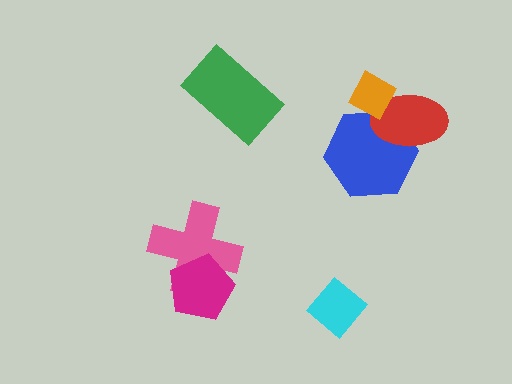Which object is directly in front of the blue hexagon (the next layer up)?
The red ellipse is directly in front of the blue hexagon.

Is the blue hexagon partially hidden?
Yes, it is partially covered by another shape.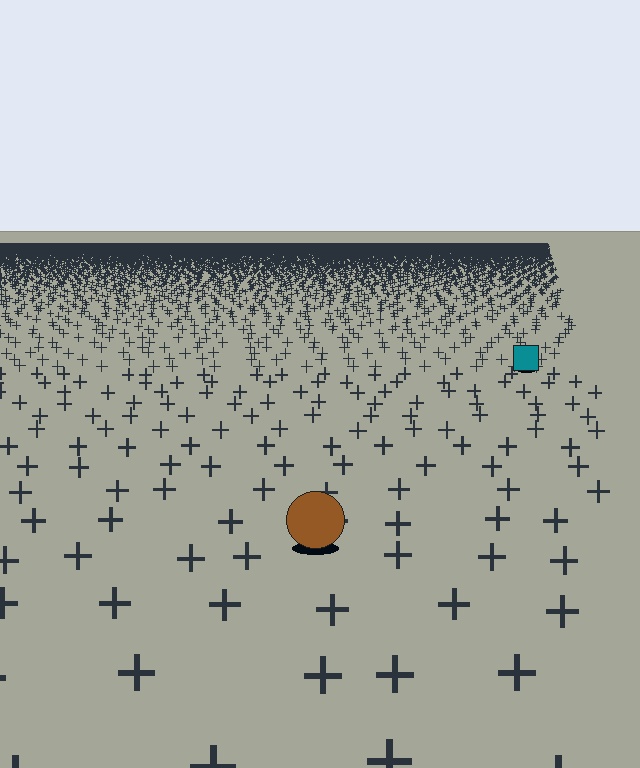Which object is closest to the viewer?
The brown circle is closest. The texture marks near it are larger and more spread out.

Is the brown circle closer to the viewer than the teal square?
Yes. The brown circle is closer — you can tell from the texture gradient: the ground texture is coarser near it.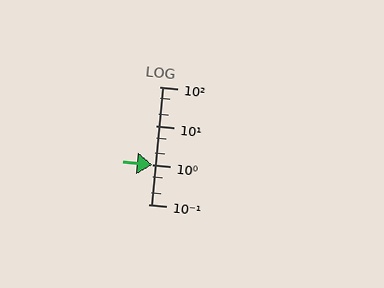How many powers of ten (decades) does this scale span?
The scale spans 3 decades, from 0.1 to 100.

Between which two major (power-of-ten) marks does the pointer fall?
The pointer is between 1 and 10.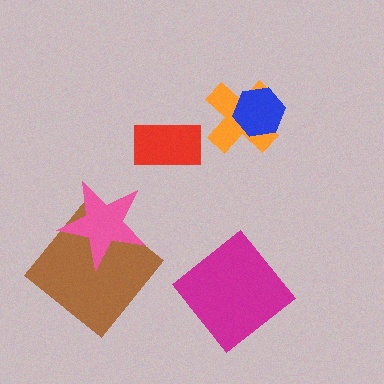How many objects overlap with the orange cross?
1 object overlaps with the orange cross.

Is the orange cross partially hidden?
Yes, it is partially covered by another shape.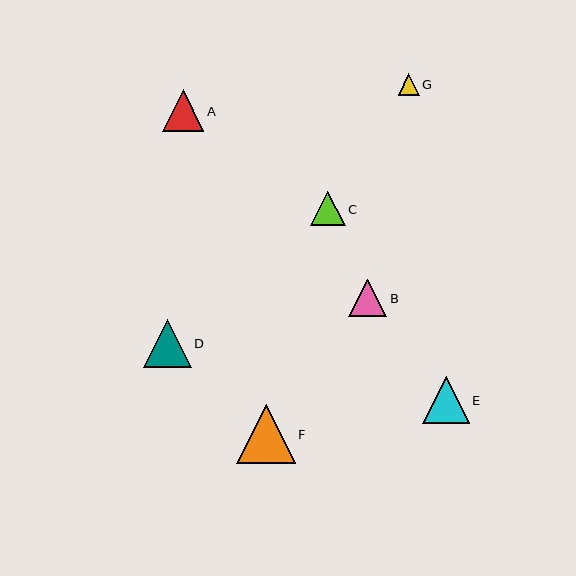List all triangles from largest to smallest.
From largest to smallest: F, D, E, A, B, C, G.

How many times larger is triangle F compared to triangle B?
Triangle F is approximately 1.5 times the size of triangle B.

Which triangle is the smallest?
Triangle G is the smallest with a size of approximately 21 pixels.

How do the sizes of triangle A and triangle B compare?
Triangle A and triangle B are approximately the same size.